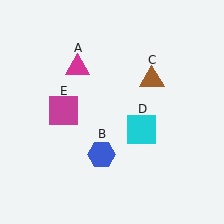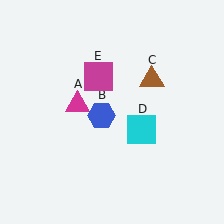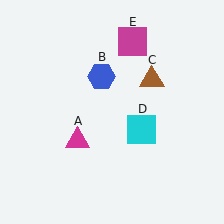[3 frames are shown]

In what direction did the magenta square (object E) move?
The magenta square (object E) moved up and to the right.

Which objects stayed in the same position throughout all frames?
Brown triangle (object C) and cyan square (object D) remained stationary.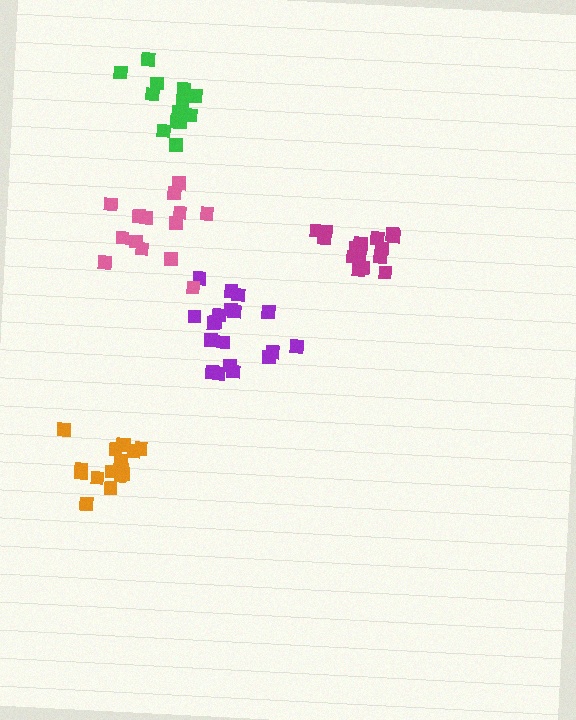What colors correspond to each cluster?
The clusters are colored: magenta, purple, orange, green, pink.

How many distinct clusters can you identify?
There are 5 distinct clusters.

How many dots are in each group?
Group 1: 17 dots, Group 2: 19 dots, Group 3: 17 dots, Group 4: 14 dots, Group 5: 14 dots (81 total).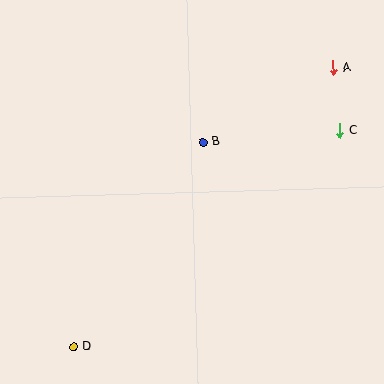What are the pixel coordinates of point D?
Point D is at (74, 347).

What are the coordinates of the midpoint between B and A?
The midpoint between B and A is at (268, 105).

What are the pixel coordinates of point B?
Point B is at (203, 142).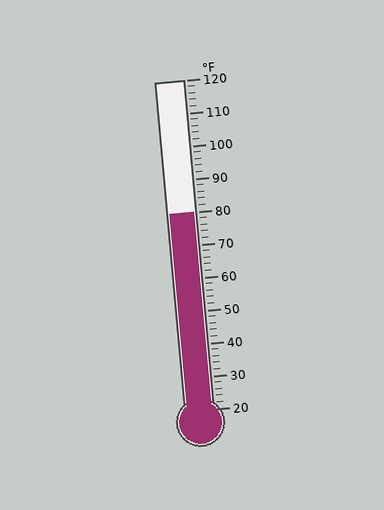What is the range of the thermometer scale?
The thermometer scale ranges from 20°F to 120°F.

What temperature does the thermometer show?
The thermometer shows approximately 80°F.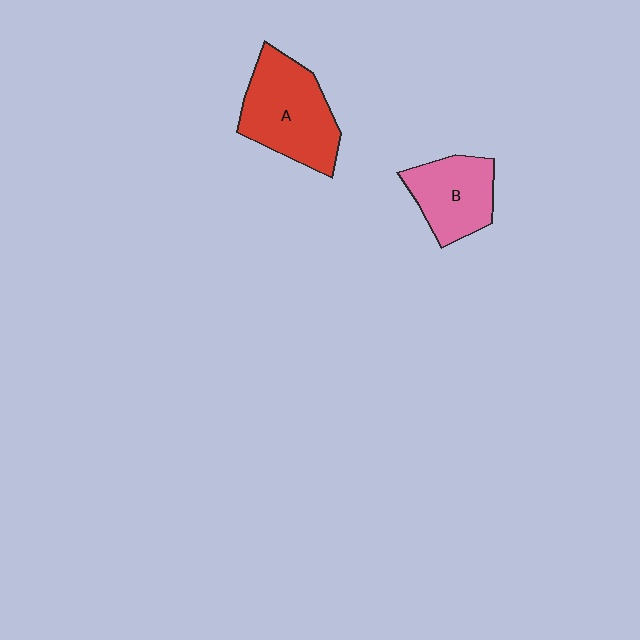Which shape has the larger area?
Shape A (red).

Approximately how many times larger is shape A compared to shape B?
Approximately 1.4 times.